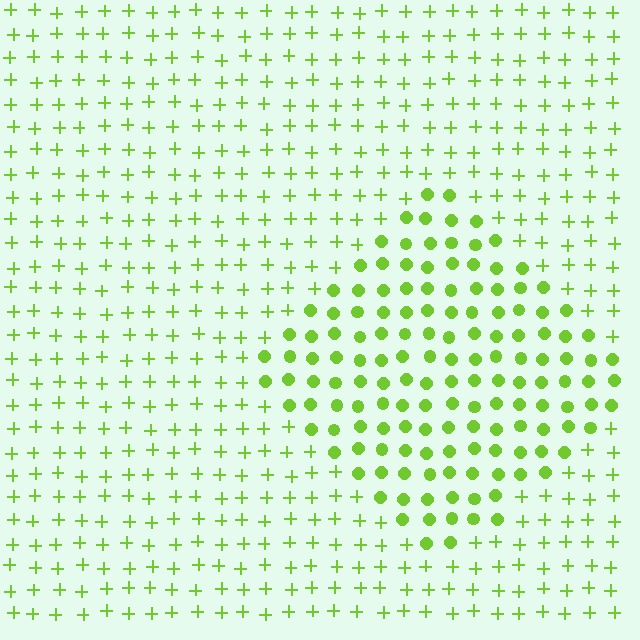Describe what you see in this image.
The image is filled with small lime elements arranged in a uniform grid. A diamond-shaped region contains circles, while the surrounding area contains plus signs. The boundary is defined purely by the change in element shape.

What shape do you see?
I see a diamond.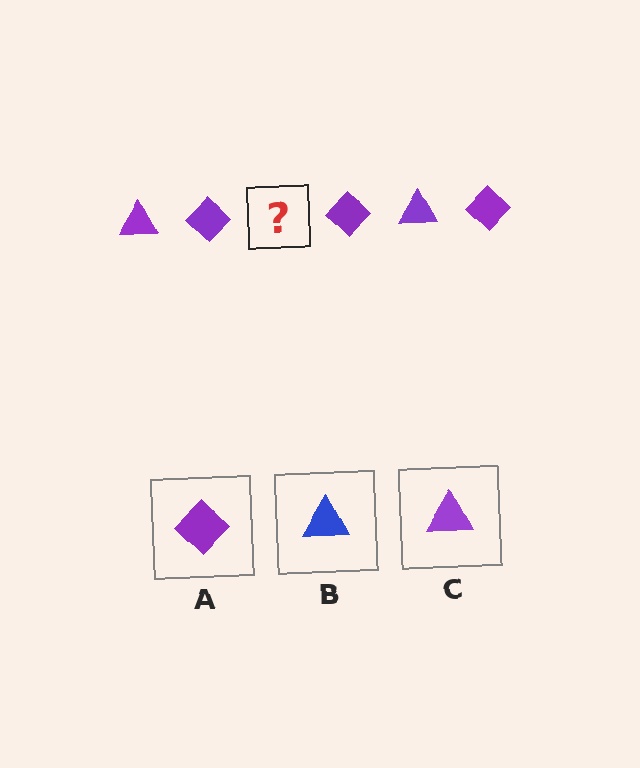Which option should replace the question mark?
Option C.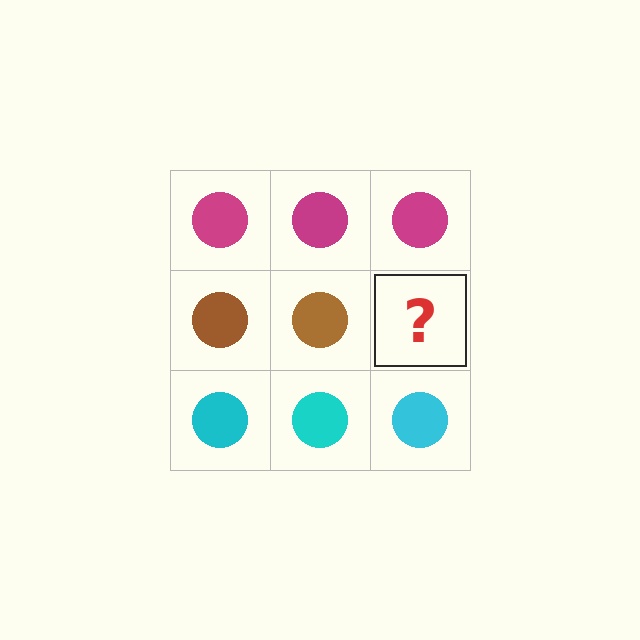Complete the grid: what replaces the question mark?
The question mark should be replaced with a brown circle.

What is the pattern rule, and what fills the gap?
The rule is that each row has a consistent color. The gap should be filled with a brown circle.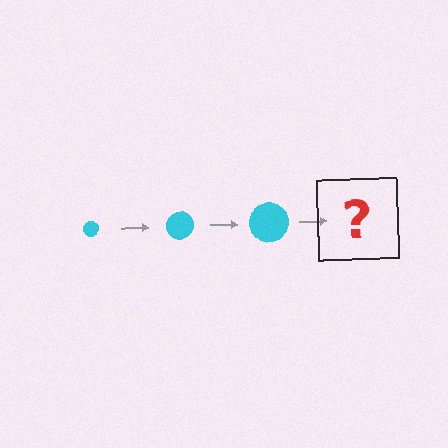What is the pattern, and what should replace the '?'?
The pattern is that the circle gets progressively larger each step. The '?' should be a cyan circle, larger than the previous one.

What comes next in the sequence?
The next element should be a cyan circle, larger than the previous one.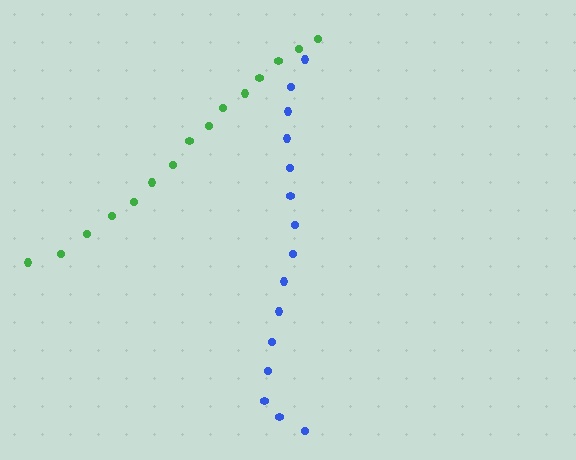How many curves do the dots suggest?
There are 2 distinct paths.